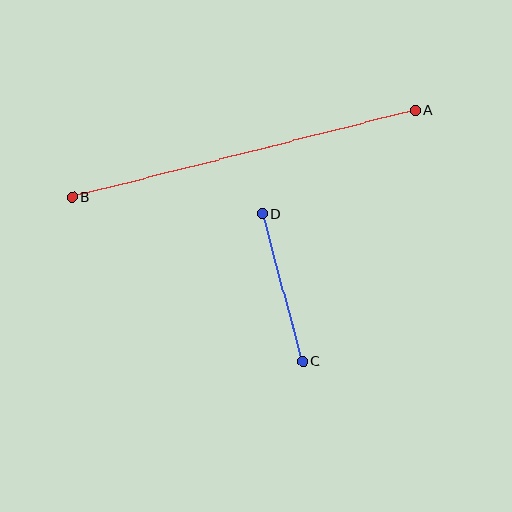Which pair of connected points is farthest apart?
Points A and B are farthest apart.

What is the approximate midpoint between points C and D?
The midpoint is at approximately (283, 288) pixels.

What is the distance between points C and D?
The distance is approximately 153 pixels.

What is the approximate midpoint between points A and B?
The midpoint is at approximately (244, 154) pixels.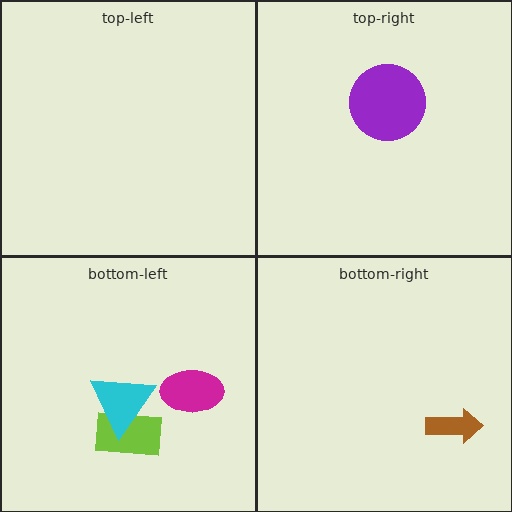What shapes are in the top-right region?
The purple circle.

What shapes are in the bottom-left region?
The lime rectangle, the cyan triangle, the magenta ellipse.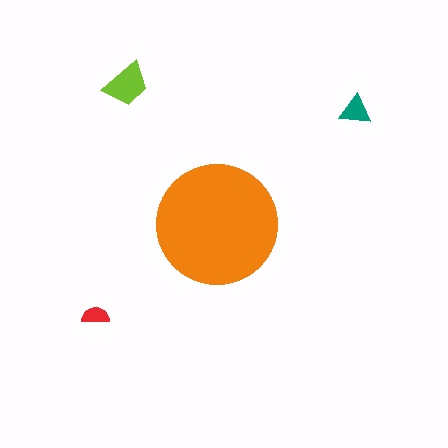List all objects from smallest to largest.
The red semicircle, the teal triangle, the lime trapezoid, the orange circle.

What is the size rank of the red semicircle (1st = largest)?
4th.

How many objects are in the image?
There are 4 objects in the image.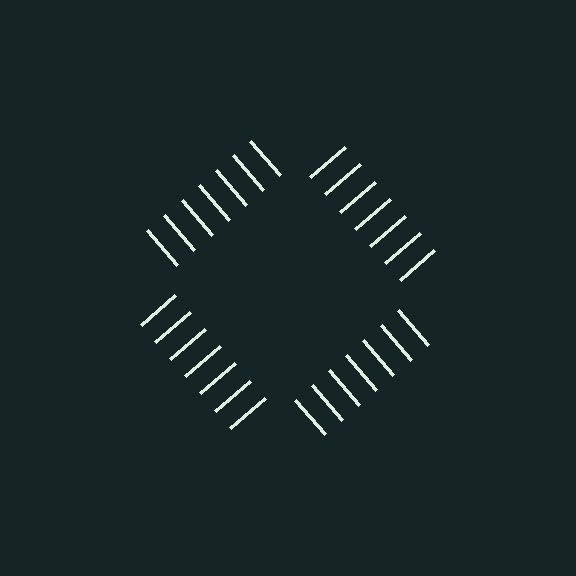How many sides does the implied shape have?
4 sides — the line-ends trace a square.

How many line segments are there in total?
28 — 7 along each of the 4 edges.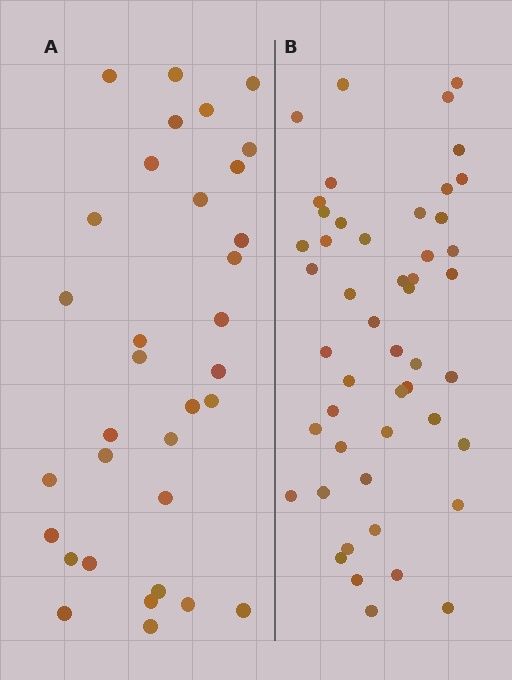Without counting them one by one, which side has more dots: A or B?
Region B (the right region) has more dots.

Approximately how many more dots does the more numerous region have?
Region B has approximately 15 more dots than region A.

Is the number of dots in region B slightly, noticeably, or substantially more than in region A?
Region B has substantially more. The ratio is roughly 1.5 to 1.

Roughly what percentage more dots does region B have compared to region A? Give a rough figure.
About 50% more.